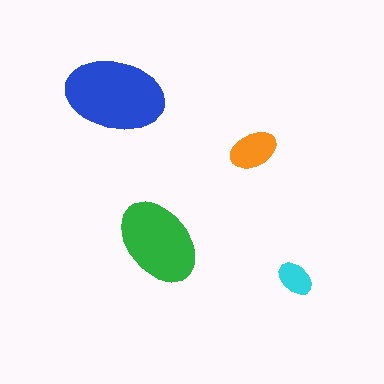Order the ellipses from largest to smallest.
the blue one, the green one, the orange one, the cyan one.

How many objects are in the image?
There are 4 objects in the image.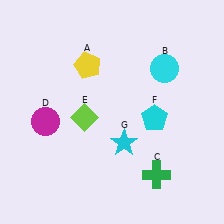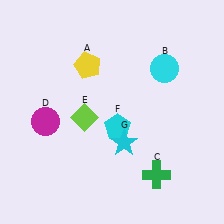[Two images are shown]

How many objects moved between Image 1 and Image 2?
1 object moved between the two images.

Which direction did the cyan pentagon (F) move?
The cyan pentagon (F) moved left.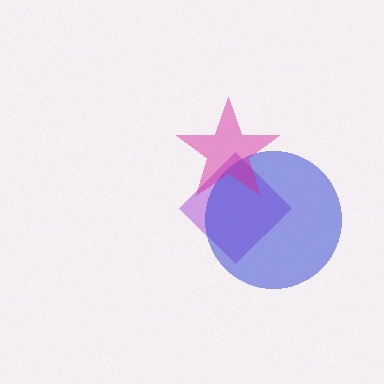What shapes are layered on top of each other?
The layered shapes are: a purple diamond, a blue circle, a magenta star.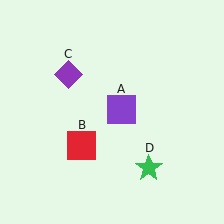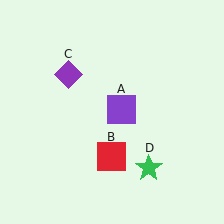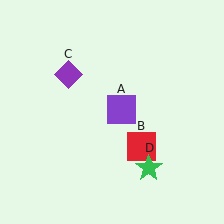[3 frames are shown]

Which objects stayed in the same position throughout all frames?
Purple square (object A) and purple diamond (object C) and green star (object D) remained stationary.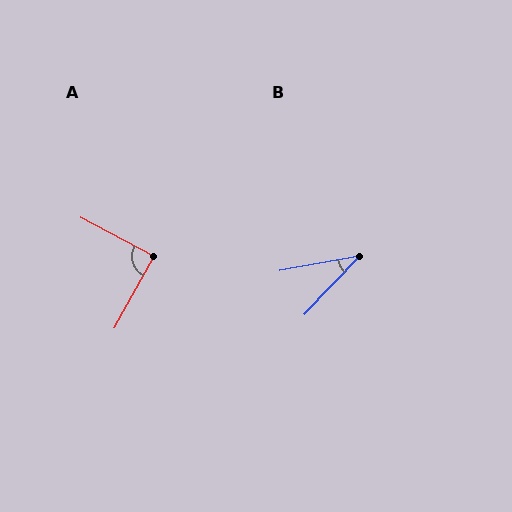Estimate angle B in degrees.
Approximately 36 degrees.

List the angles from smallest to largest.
B (36°), A (89°).